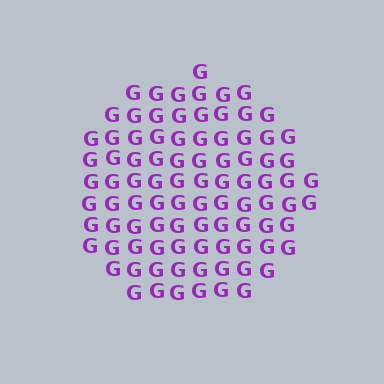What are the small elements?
The small elements are letter G's.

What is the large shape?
The large shape is a circle.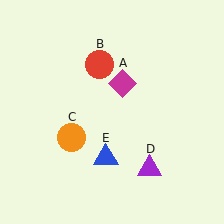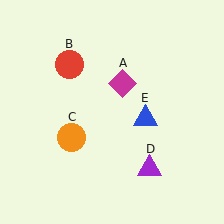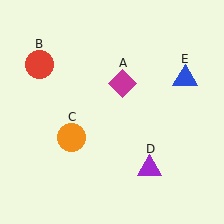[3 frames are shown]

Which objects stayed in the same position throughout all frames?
Magenta diamond (object A) and orange circle (object C) and purple triangle (object D) remained stationary.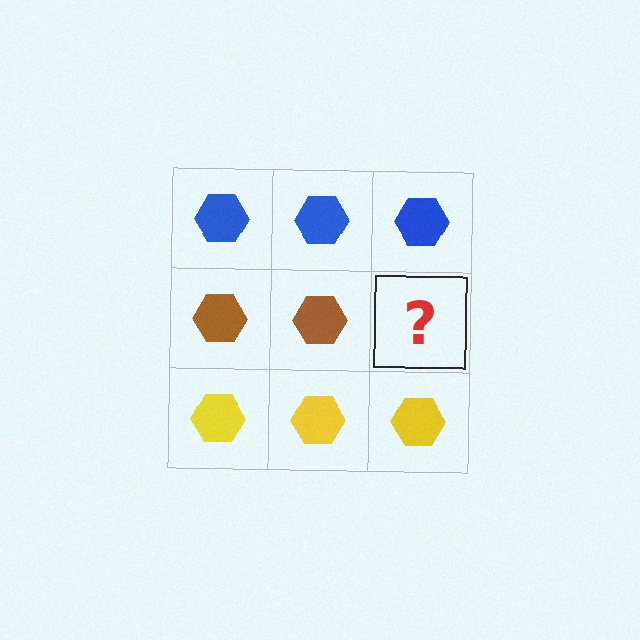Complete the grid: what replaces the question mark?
The question mark should be replaced with a brown hexagon.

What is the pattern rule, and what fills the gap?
The rule is that each row has a consistent color. The gap should be filled with a brown hexagon.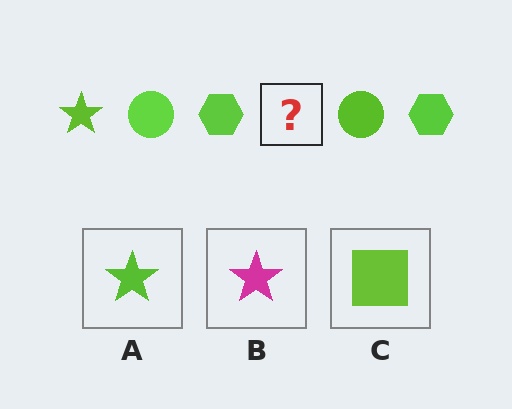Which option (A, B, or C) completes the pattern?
A.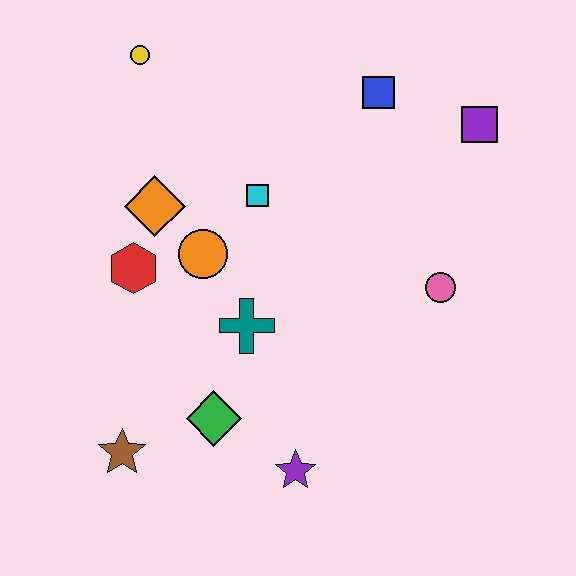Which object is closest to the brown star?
The green diamond is closest to the brown star.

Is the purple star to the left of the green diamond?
No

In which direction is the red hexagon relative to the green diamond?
The red hexagon is above the green diamond.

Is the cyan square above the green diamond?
Yes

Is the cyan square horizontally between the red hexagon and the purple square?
Yes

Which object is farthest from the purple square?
The brown star is farthest from the purple square.